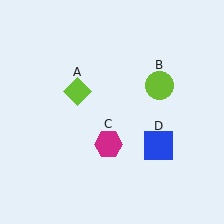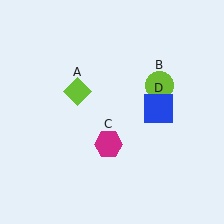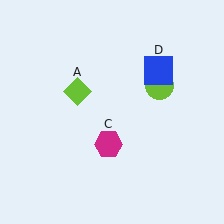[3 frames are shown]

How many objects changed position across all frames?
1 object changed position: blue square (object D).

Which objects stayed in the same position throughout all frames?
Lime diamond (object A) and lime circle (object B) and magenta hexagon (object C) remained stationary.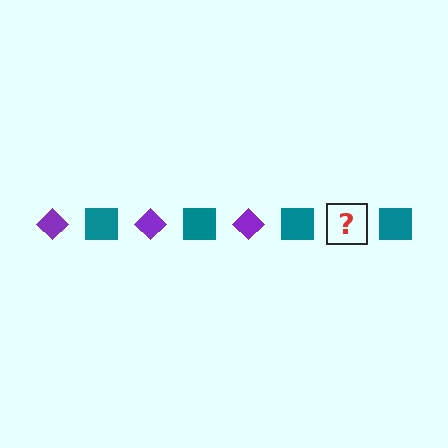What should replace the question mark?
The question mark should be replaced with a purple diamond.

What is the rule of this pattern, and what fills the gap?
The rule is that the pattern alternates between purple diamond and teal square. The gap should be filled with a purple diamond.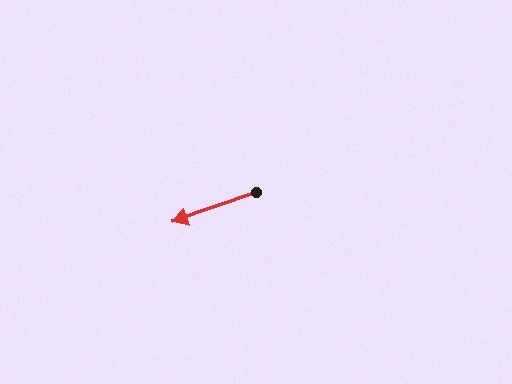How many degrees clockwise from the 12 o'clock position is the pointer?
Approximately 251 degrees.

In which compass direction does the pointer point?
West.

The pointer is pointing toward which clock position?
Roughly 8 o'clock.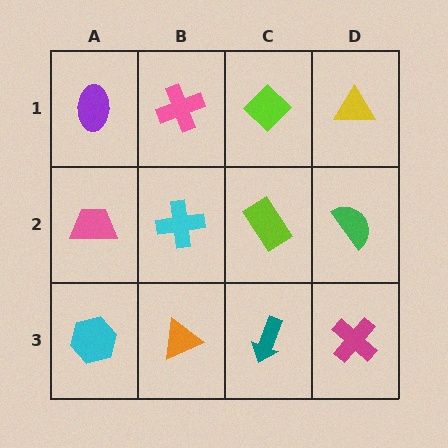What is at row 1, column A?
A purple ellipse.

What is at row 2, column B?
A cyan cross.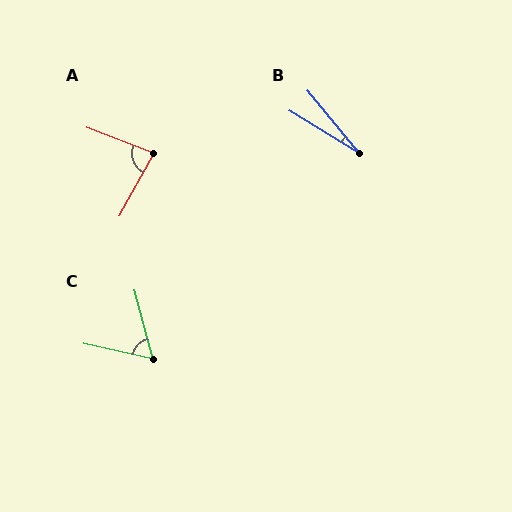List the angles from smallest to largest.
B (19°), C (63°), A (82°).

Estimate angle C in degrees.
Approximately 63 degrees.